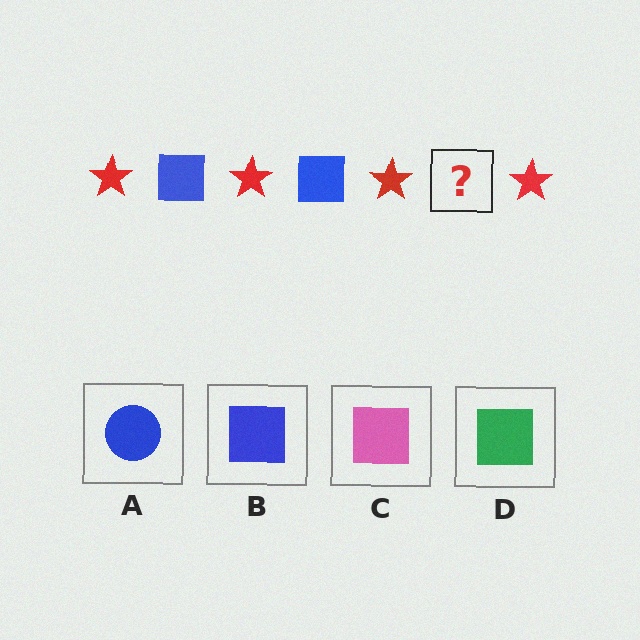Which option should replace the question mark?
Option B.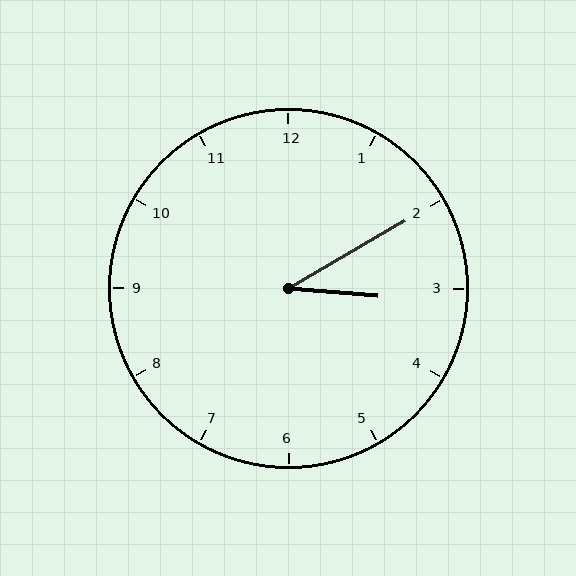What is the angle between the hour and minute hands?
Approximately 35 degrees.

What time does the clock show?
3:10.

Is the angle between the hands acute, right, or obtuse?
It is acute.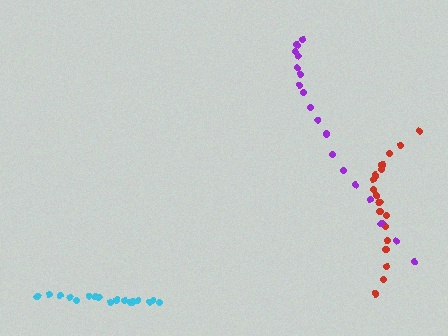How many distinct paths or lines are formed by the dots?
There are 3 distinct paths.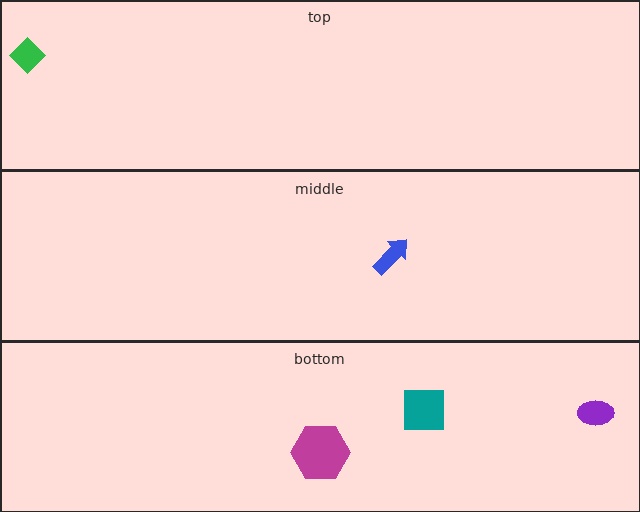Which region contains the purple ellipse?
The bottom region.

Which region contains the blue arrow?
The middle region.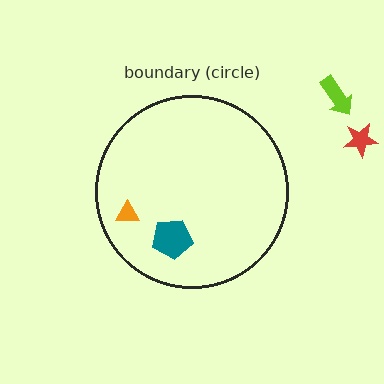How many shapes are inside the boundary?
2 inside, 2 outside.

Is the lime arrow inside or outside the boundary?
Outside.